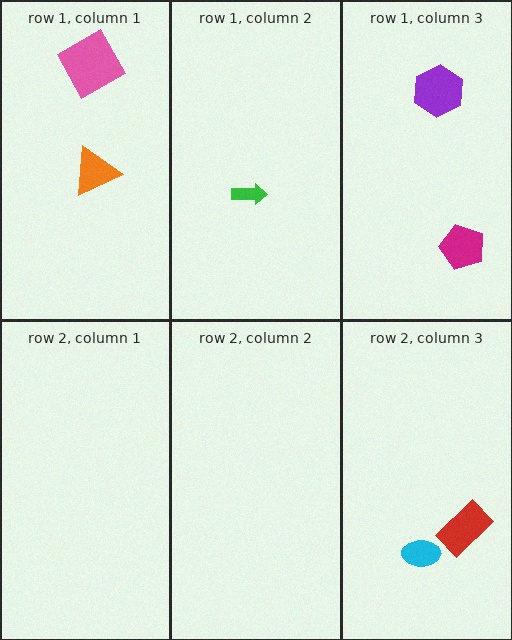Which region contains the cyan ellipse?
The row 2, column 3 region.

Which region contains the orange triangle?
The row 1, column 1 region.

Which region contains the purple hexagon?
The row 1, column 3 region.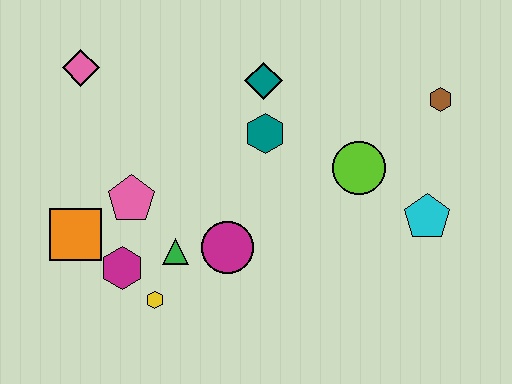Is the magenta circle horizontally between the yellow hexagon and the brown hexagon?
Yes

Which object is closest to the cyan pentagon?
The lime circle is closest to the cyan pentagon.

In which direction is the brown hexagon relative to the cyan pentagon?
The brown hexagon is above the cyan pentagon.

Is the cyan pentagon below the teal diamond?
Yes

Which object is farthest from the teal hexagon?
The orange square is farthest from the teal hexagon.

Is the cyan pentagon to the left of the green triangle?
No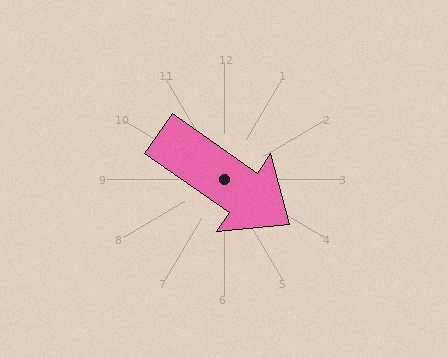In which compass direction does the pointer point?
Southeast.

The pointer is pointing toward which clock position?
Roughly 4 o'clock.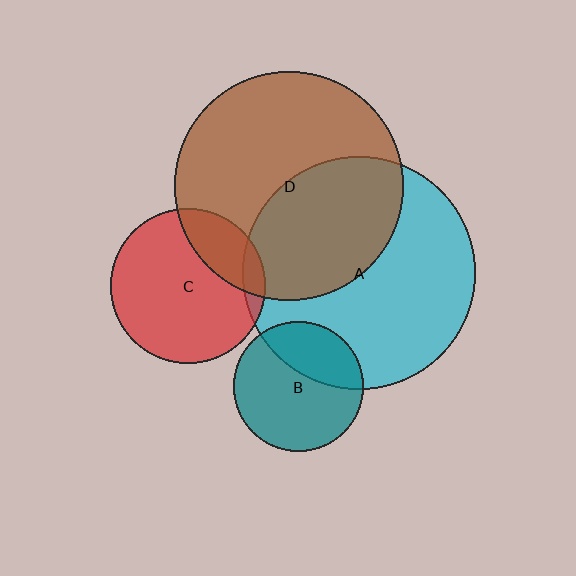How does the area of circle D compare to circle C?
Approximately 2.2 times.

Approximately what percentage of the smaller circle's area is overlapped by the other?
Approximately 40%.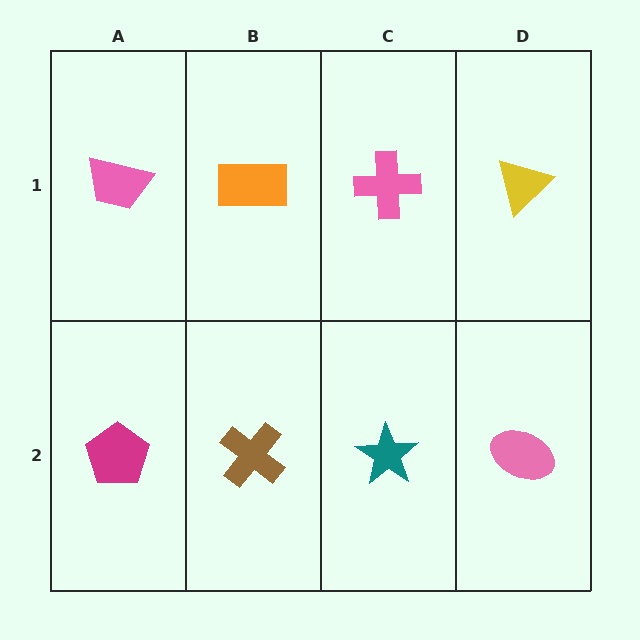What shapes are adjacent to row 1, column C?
A teal star (row 2, column C), an orange rectangle (row 1, column B), a yellow triangle (row 1, column D).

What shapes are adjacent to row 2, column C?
A pink cross (row 1, column C), a brown cross (row 2, column B), a pink ellipse (row 2, column D).